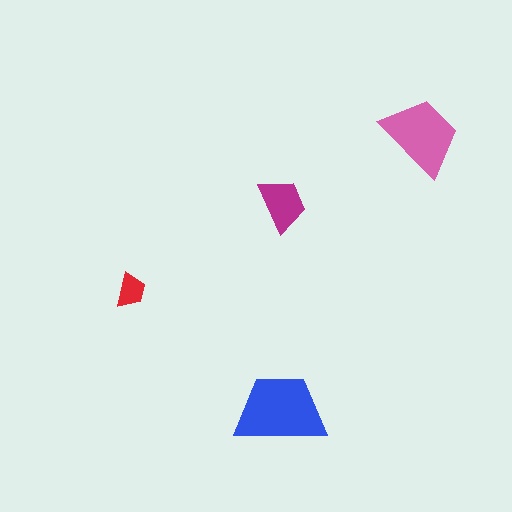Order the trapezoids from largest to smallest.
the blue one, the pink one, the magenta one, the red one.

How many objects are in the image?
There are 4 objects in the image.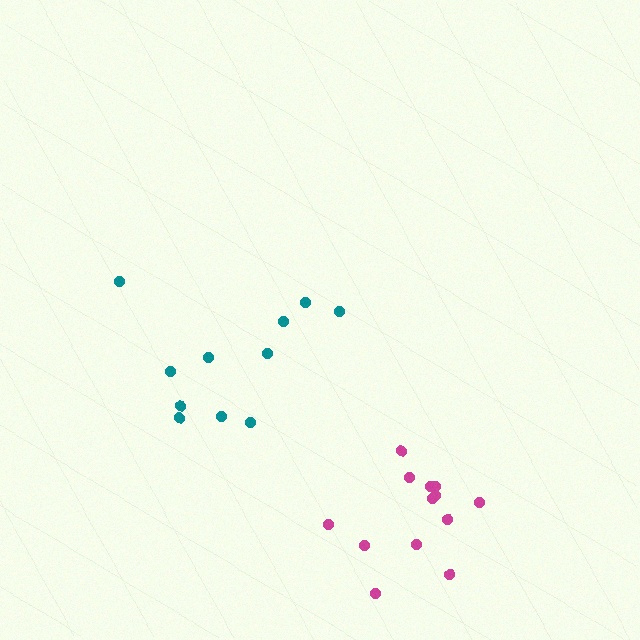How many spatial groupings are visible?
There are 2 spatial groupings.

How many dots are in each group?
Group 1: 13 dots, Group 2: 11 dots (24 total).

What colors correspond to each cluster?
The clusters are colored: magenta, teal.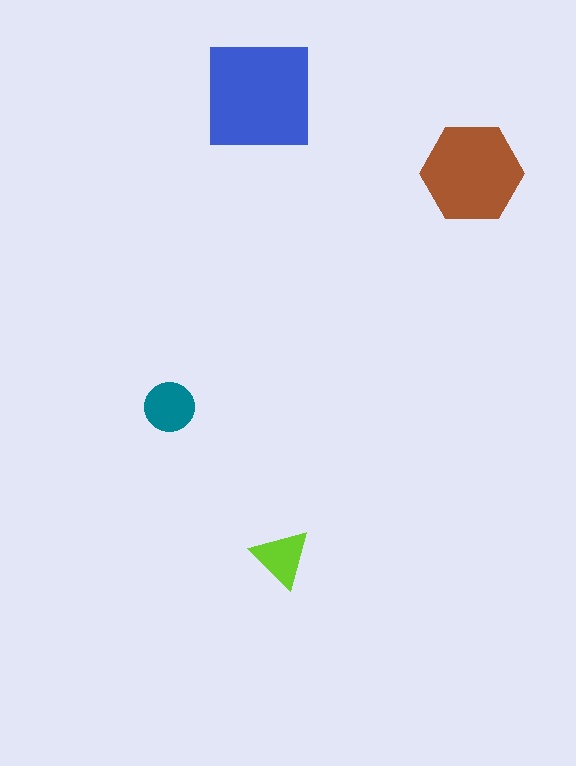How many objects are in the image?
There are 4 objects in the image.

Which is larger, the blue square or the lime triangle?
The blue square.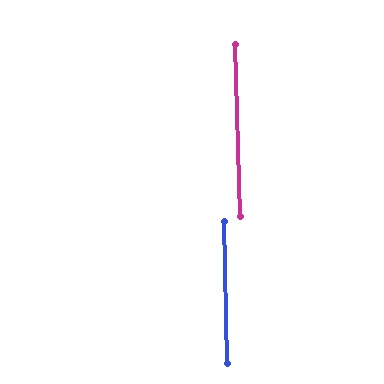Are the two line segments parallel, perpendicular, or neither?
Parallel — their directions differ by only 0.5°.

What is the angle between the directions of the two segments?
Approximately 1 degree.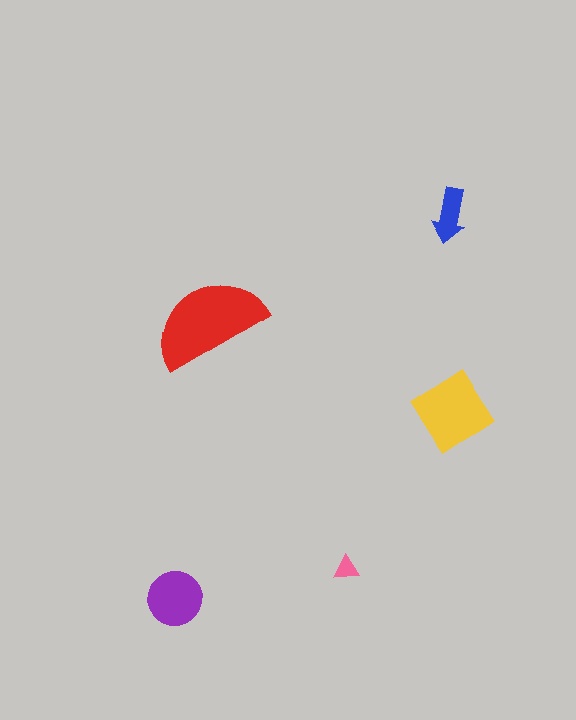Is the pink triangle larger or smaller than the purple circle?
Smaller.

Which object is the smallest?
The pink triangle.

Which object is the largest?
The red semicircle.